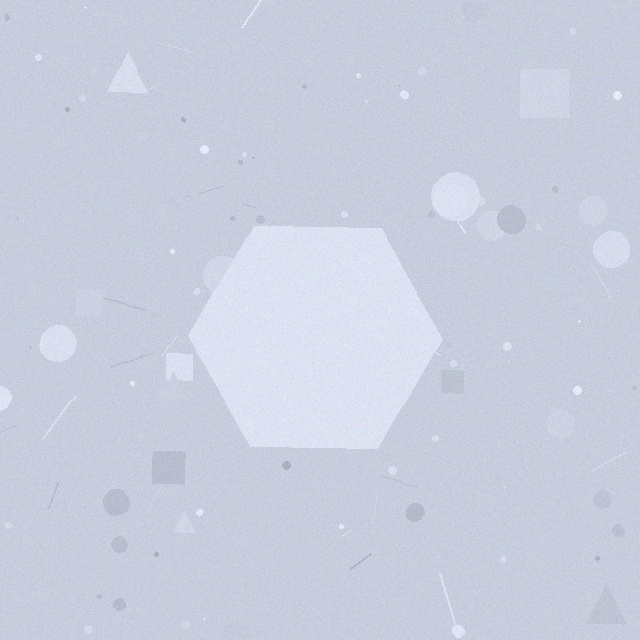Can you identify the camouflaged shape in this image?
The camouflaged shape is a hexagon.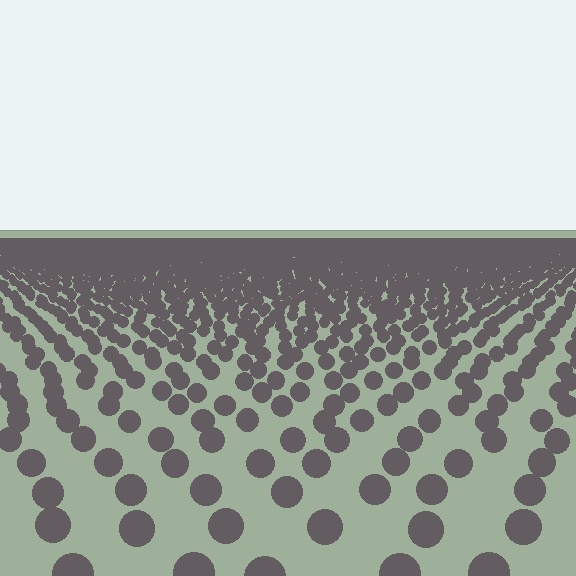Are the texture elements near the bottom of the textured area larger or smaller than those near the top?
Larger. Near the bottom, elements are closer to the viewer and appear at a bigger on-screen size.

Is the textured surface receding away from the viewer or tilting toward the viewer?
The surface is receding away from the viewer. Texture elements get smaller and denser toward the top.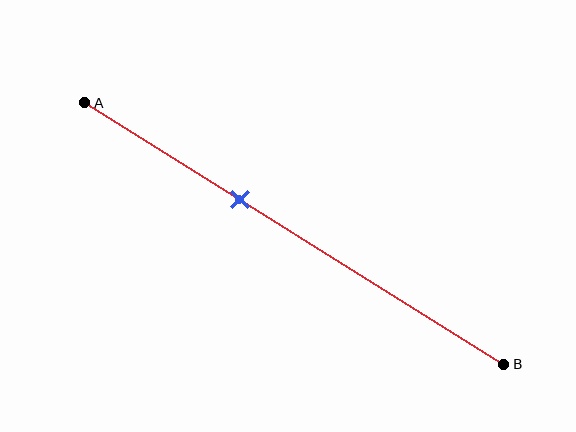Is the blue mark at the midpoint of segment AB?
No, the mark is at about 35% from A, not at the 50% midpoint.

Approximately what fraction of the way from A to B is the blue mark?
The blue mark is approximately 35% of the way from A to B.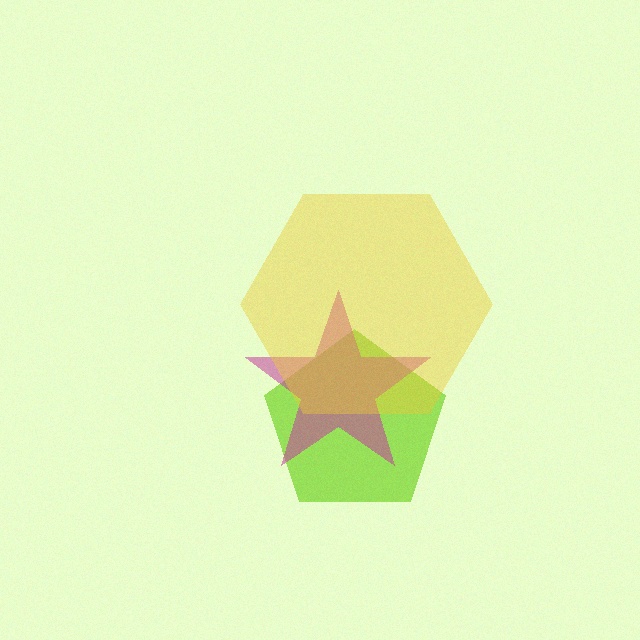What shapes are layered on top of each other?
The layered shapes are: a lime pentagon, a magenta star, a yellow hexagon.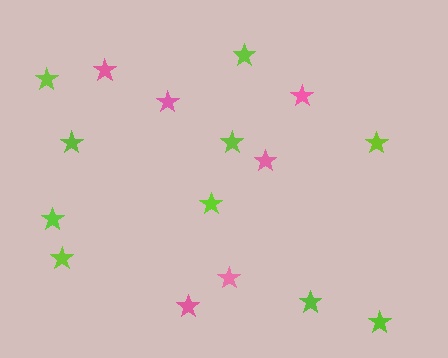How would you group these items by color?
There are 2 groups: one group of pink stars (6) and one group of lime stars (10).